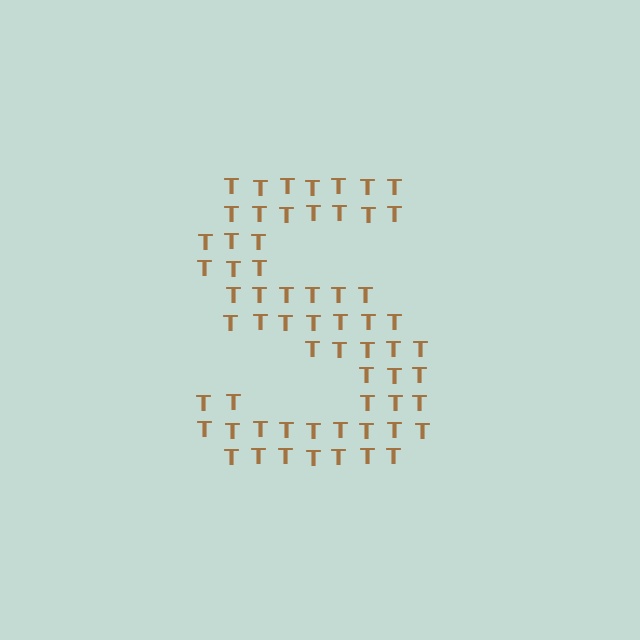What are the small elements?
The small elements are letter T's.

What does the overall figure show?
The overall figure shows the letter S.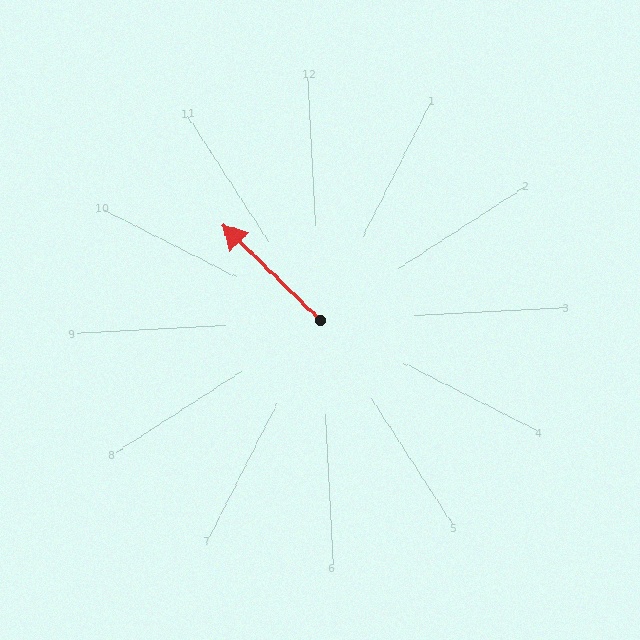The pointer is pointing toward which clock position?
Roughly 11 o'clock.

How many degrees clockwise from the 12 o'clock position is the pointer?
Approximately 317 degrees.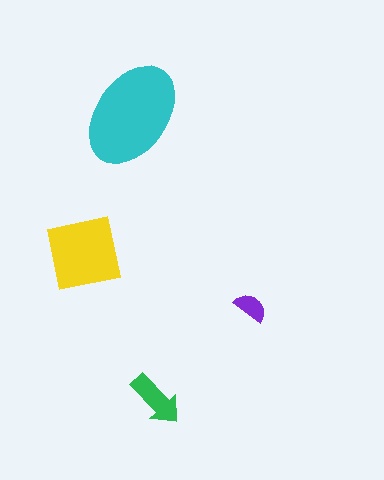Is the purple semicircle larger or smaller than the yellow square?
Smaller.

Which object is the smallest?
The purple semicircle.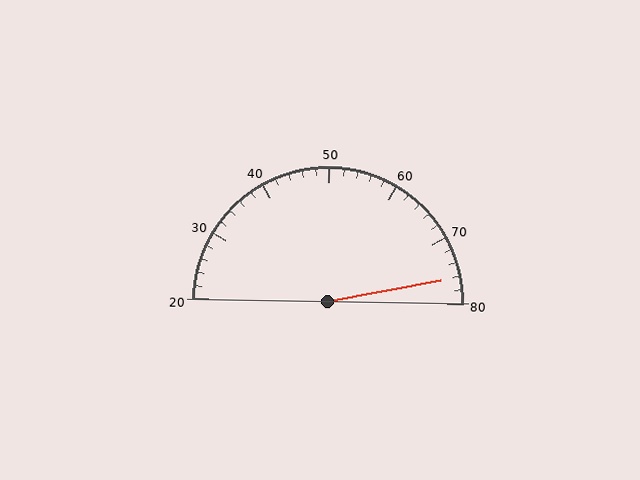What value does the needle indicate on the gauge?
The needle indicates approximately 76.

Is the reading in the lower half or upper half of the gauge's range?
The reading is in the upper half of the range (20 to 80).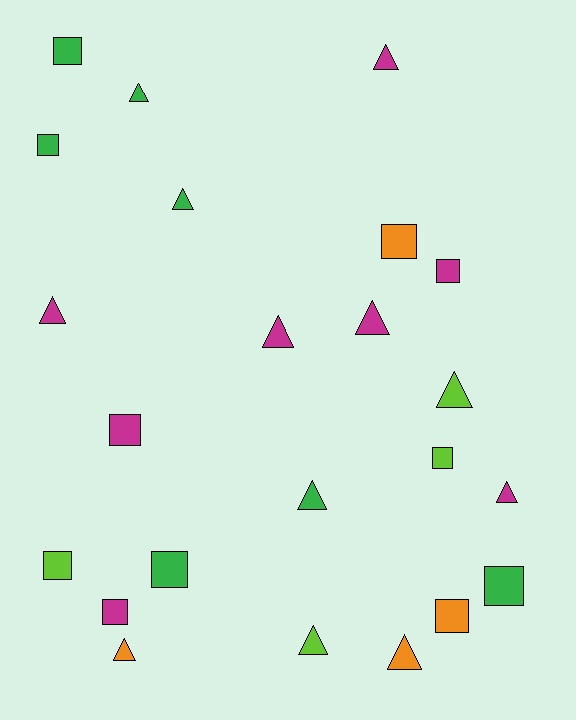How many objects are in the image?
There are 23 objects.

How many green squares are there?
There are 4 green squares.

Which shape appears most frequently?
Triangle, with 12 objects.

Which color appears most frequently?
Magenta, with 8 objects.